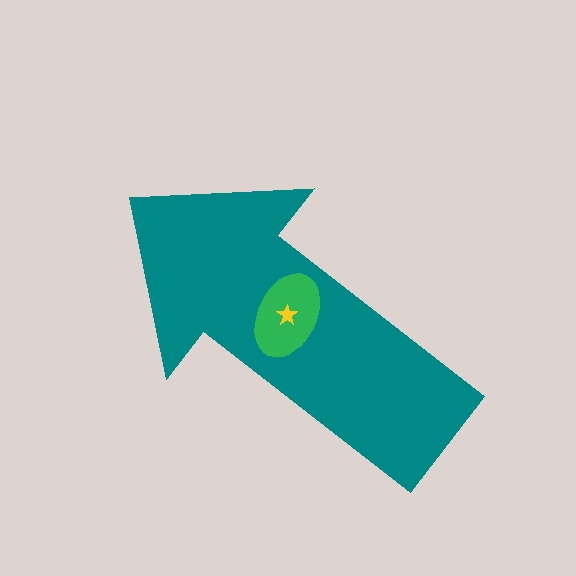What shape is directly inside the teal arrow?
The green ellipse.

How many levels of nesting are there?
3.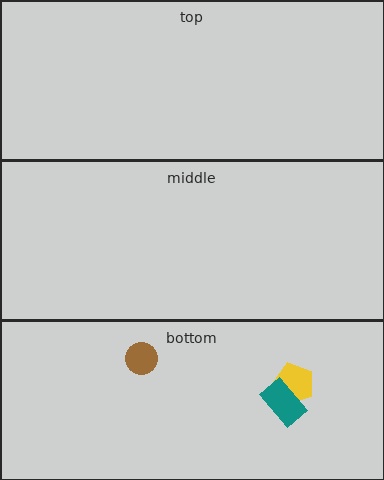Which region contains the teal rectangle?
The bottom region.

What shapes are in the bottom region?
The yellow pentagon, the teal rectangle, the brown circle.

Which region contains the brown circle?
The bottom region.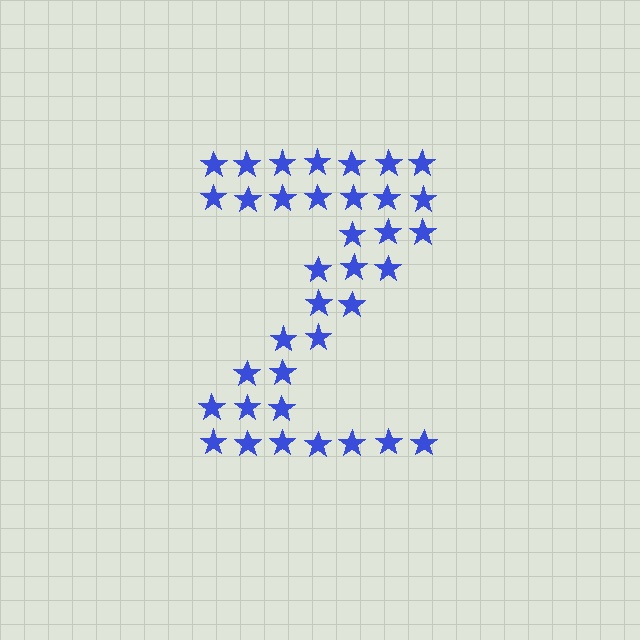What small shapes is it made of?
It is made of small stars.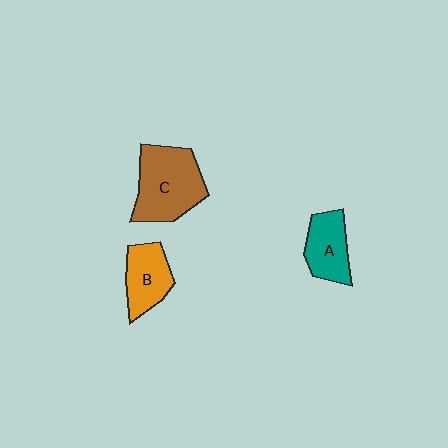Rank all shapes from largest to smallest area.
From largest to smallest: C (brown), B (orange), A (teal).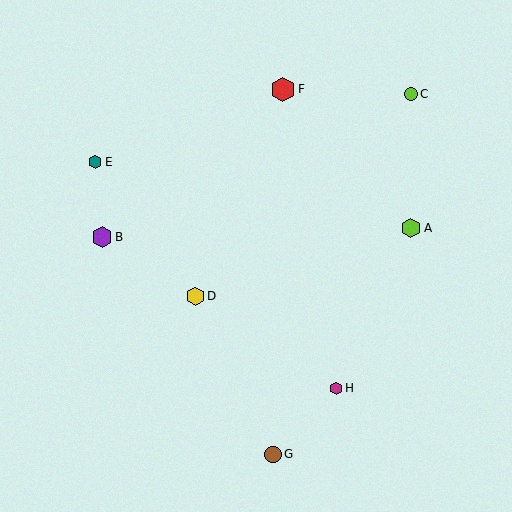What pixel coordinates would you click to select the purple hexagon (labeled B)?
Click at (102, 237) to select the purple hexagon B.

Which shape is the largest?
The red hexagon (labeled F) is the largest.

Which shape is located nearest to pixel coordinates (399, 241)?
The lime hexagon (labeled A) at (411, 228) is nearest to that location.